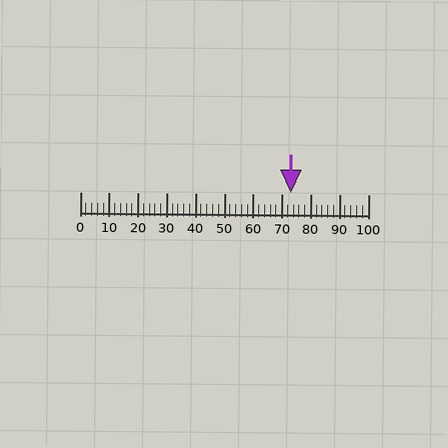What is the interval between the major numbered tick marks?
The major tick marks are spaced 10 units apart.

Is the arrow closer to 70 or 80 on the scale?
The arrow is closer to 70.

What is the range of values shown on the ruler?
The ruler shows values from 0 to 100.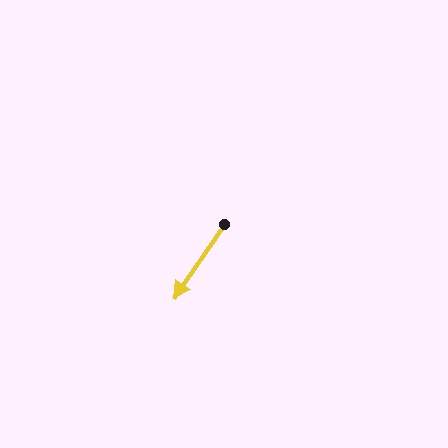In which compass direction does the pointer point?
Southwest.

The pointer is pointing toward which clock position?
Roughly 7 o'clock.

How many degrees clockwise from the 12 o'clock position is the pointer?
Approximately 214 degrees.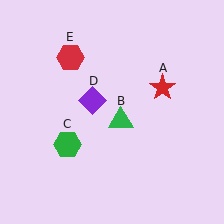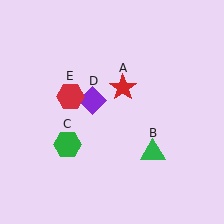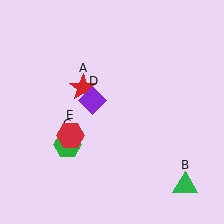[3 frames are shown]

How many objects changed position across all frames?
3 objects changed position: red star (object A), green triangle (object B), red hexagon (object E).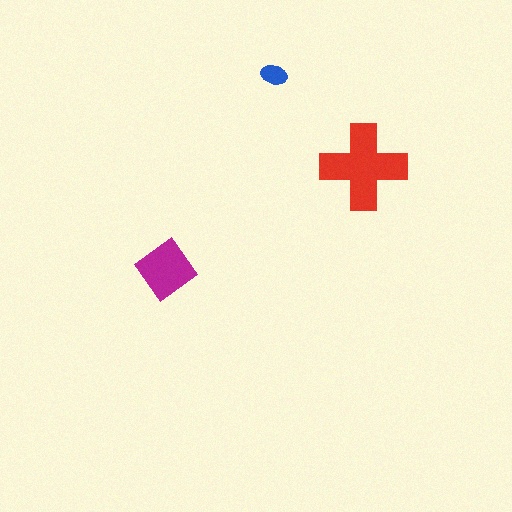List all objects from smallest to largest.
The blue ellipse, the magenta diamond, the red cross.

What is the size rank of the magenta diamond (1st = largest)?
2nd.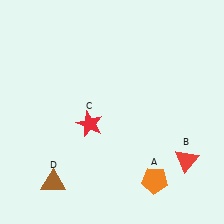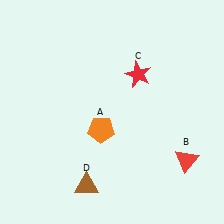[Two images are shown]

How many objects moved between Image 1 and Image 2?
3 objects moved between the two images.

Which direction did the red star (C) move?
The red star (C) moved up.